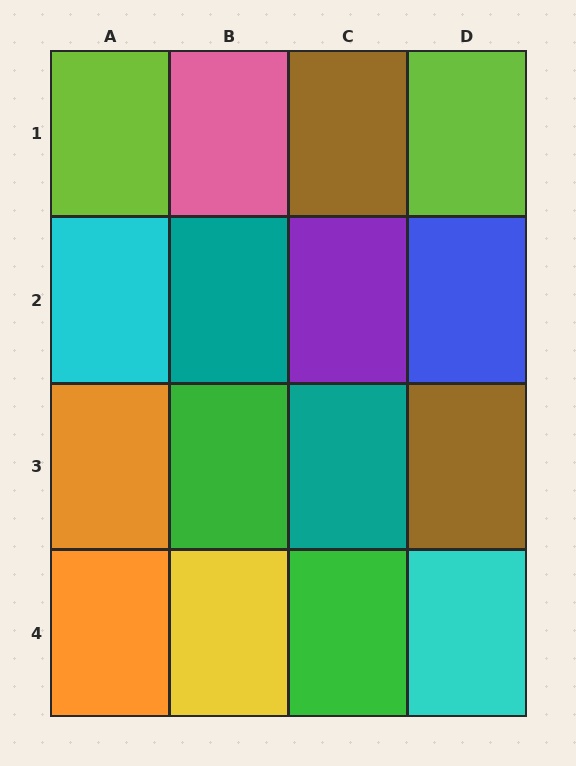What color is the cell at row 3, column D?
Brown.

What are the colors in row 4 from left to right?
Orange, yellow, green, cyan.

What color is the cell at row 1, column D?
Lime.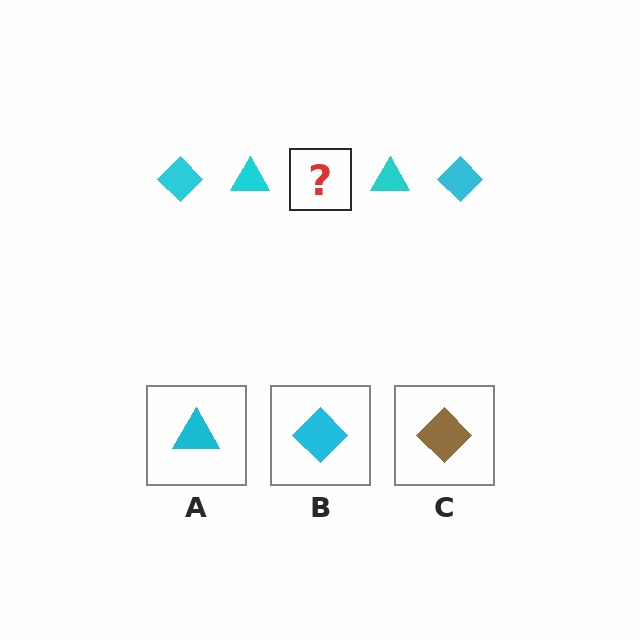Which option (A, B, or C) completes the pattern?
B.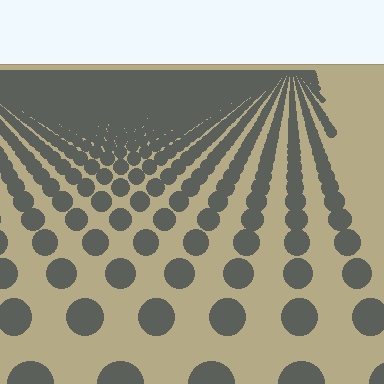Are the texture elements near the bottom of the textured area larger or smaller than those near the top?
Larger. Near the bottom, elements are closer to the viewer and appear at a bigger on-screen size.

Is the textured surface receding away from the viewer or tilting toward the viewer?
The surface is receding away from the viewer. Texture elements get smaller and denser toward the top.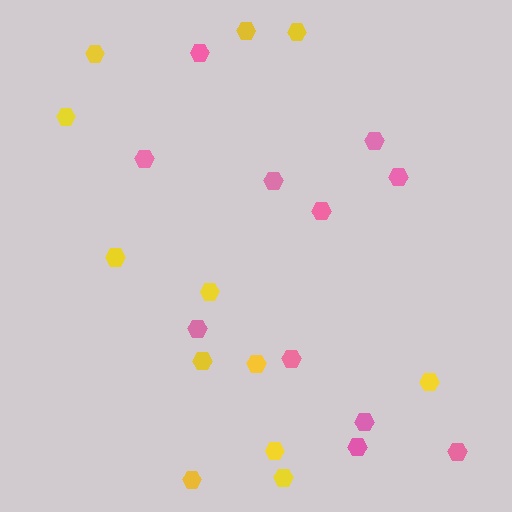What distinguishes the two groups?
There are 2 groups: one group of pink hexagons (11) and one group of yellow hexagons (12).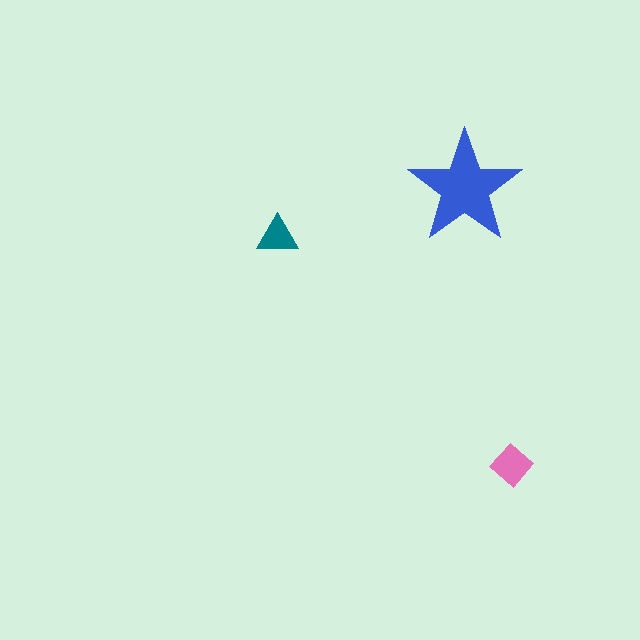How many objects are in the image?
There are 3 objects in the image.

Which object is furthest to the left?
The teal triangle is leftmost.